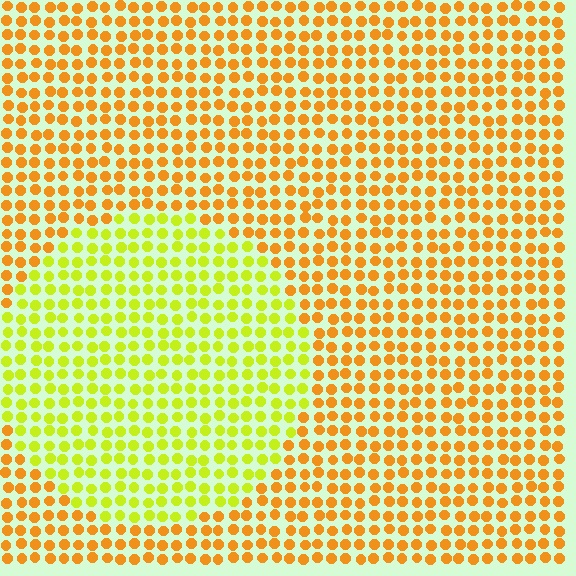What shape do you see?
I see a circle.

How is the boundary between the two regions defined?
The boundary is defined purely by a slight shift in hue (about 39 degrees). Spacing, size, and orientation are identical on both sides.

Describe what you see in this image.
The image is filled with small orange elements in a uniform arrangement. A circle-shaped region is visible where the elements are tinted to a slightly different hue, forming a subtle color boundary.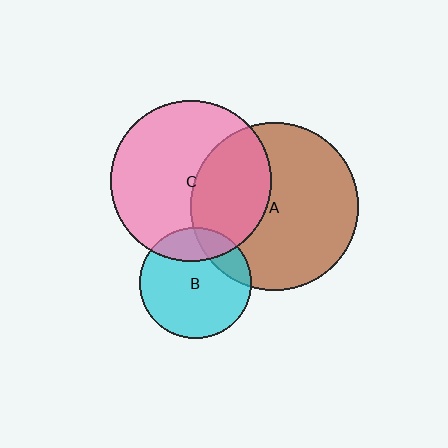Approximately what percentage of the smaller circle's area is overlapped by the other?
Approximately 20%.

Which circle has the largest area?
Circle A (brown).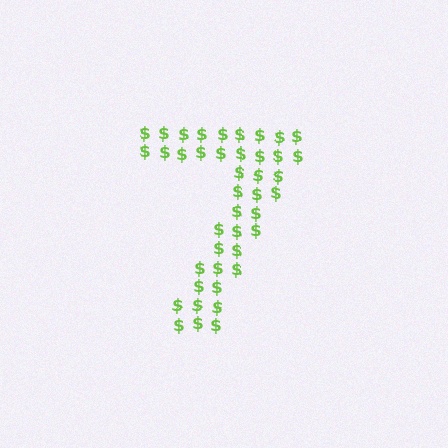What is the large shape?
The large shape is the digit 7.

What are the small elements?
The small elements are dollar signs.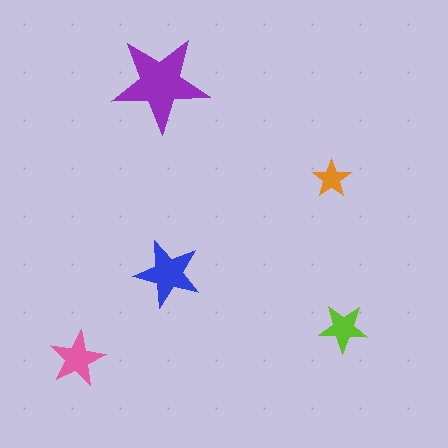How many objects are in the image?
There are 5 objects in the image.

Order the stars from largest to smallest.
the purple one, the blue one, the pink one, the lime one, the orange one.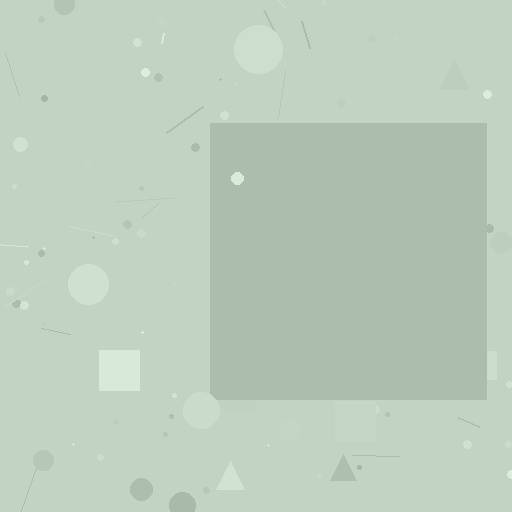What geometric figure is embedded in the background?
A square is embedded in the background.